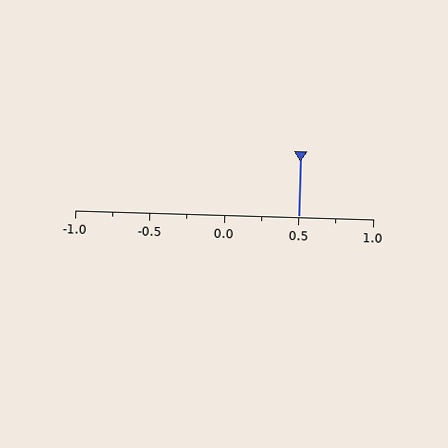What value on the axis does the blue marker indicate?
The marker indicates approximately 0.5.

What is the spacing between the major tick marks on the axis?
The major ticks are spaced 0.5 apart.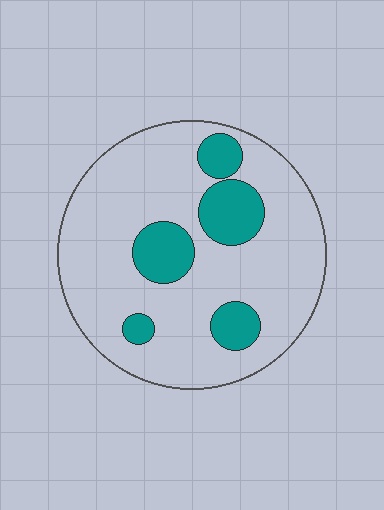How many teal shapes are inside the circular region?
5.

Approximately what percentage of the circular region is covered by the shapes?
Approximately 20%.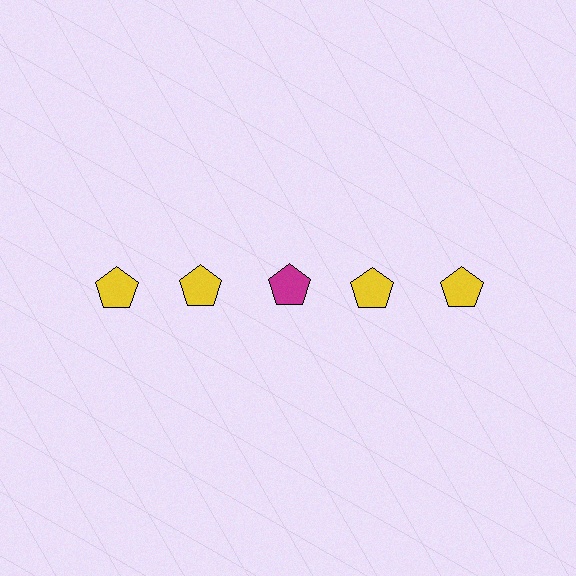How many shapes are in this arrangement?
There are 5 shapes arranged in a grid pattern.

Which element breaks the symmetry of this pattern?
The magenta pentagon in the top row, center column breaks the symmetry. All other shapes are yellow pentagons.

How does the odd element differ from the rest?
It has a different color: magenta instead of yellow.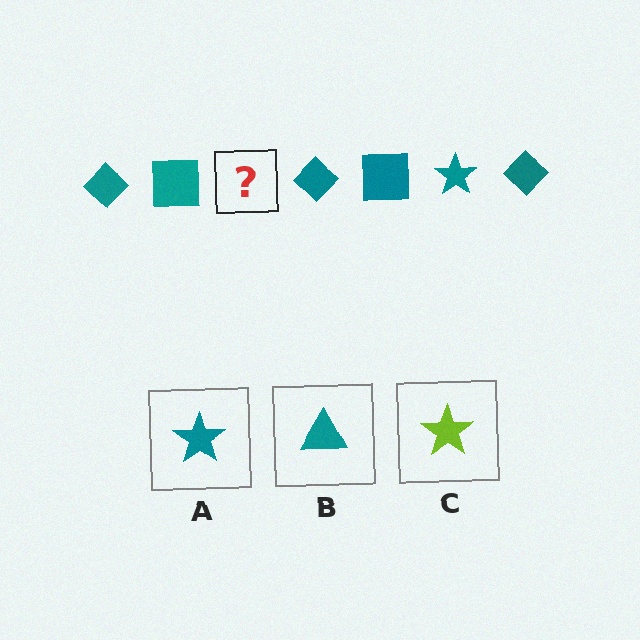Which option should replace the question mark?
Option A.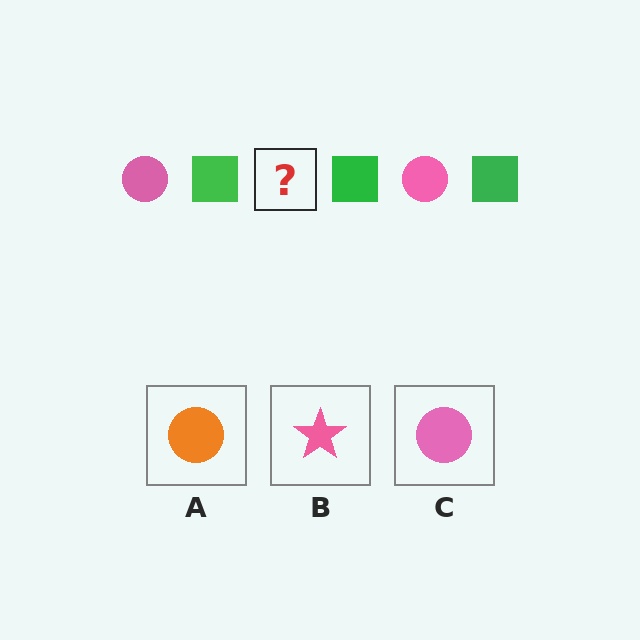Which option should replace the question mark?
Option C.